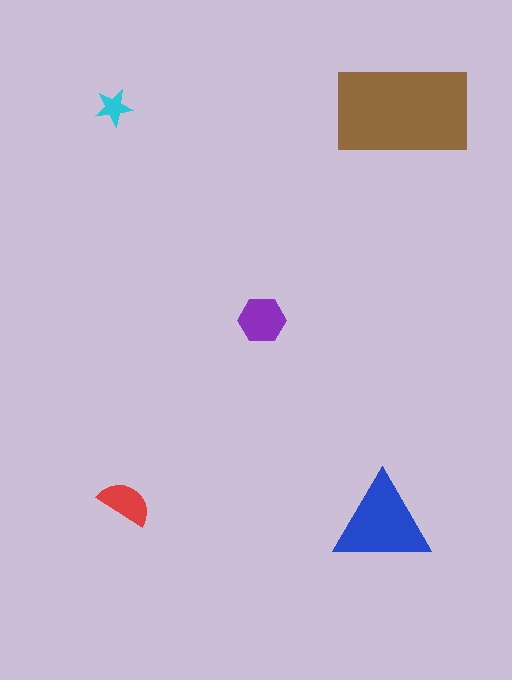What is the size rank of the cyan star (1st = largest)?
5th.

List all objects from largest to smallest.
The brown rectangle, the blue triangle, the purple hexagon, the red semicircle, the cyan star.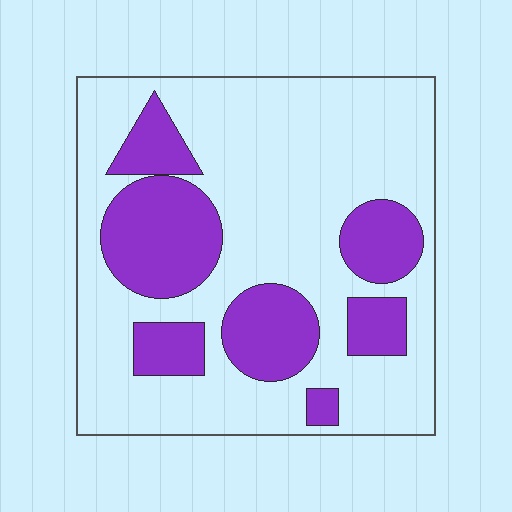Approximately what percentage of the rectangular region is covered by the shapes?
Approximately 30%.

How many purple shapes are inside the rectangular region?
7.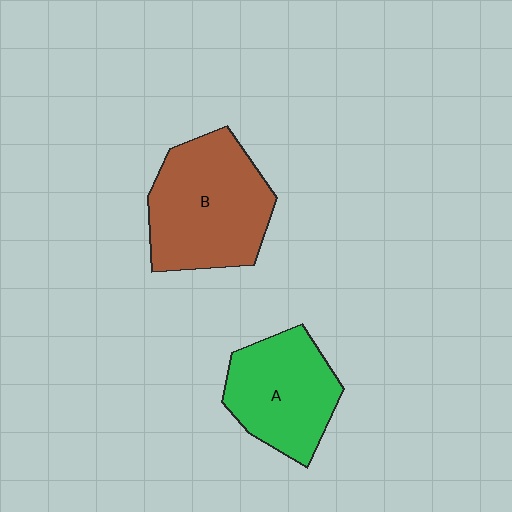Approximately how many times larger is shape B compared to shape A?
Approximately 1.3 times.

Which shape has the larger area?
Shape B (brown).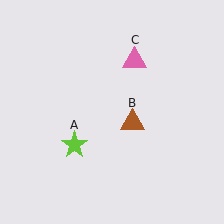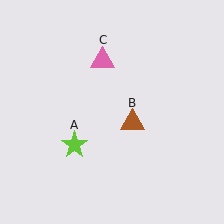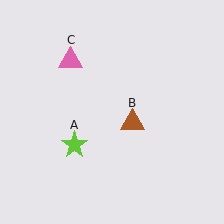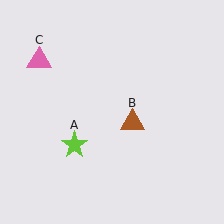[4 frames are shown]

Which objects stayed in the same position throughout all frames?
Lime star (object A) and brown triangle (object B) remained stationary.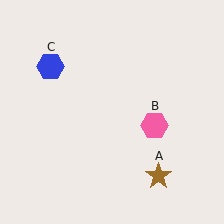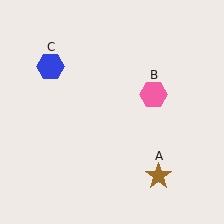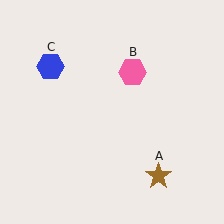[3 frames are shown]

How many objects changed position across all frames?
1 object changed position: pink hexagon (object B).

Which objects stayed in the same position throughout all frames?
Brown star (object A) and blue hexagon (object C) remained stationary.